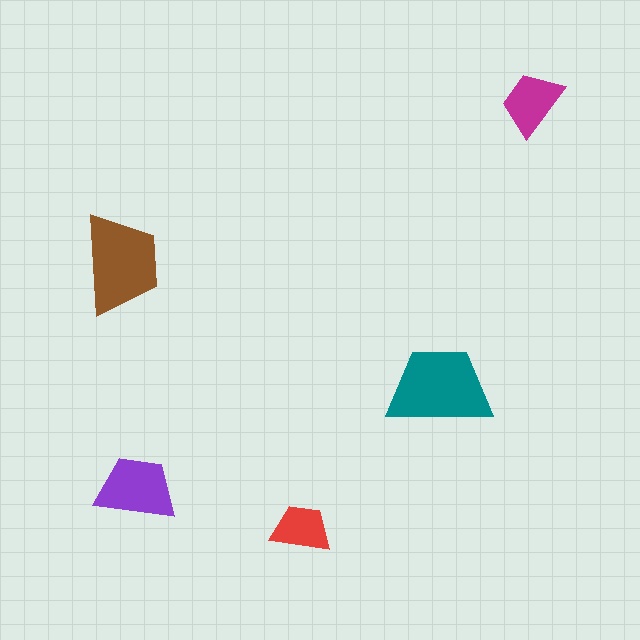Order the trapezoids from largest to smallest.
the teal one, the brown one, the purple one, the magenta one, the red one.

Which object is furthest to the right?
The magenta trapezoid is rightmost.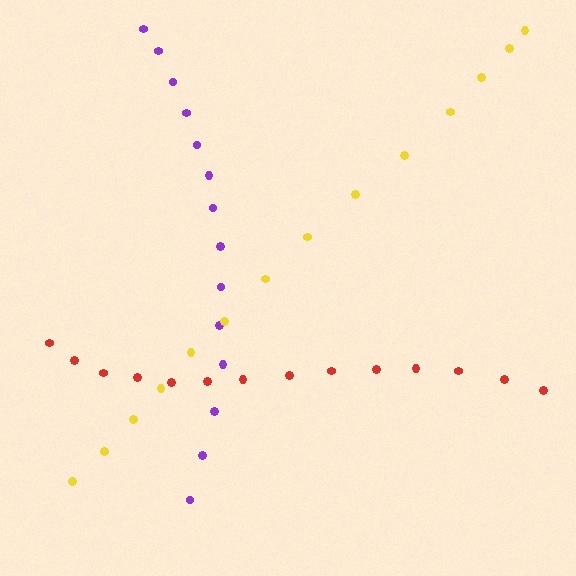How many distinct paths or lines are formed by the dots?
There are 3 distinct paths.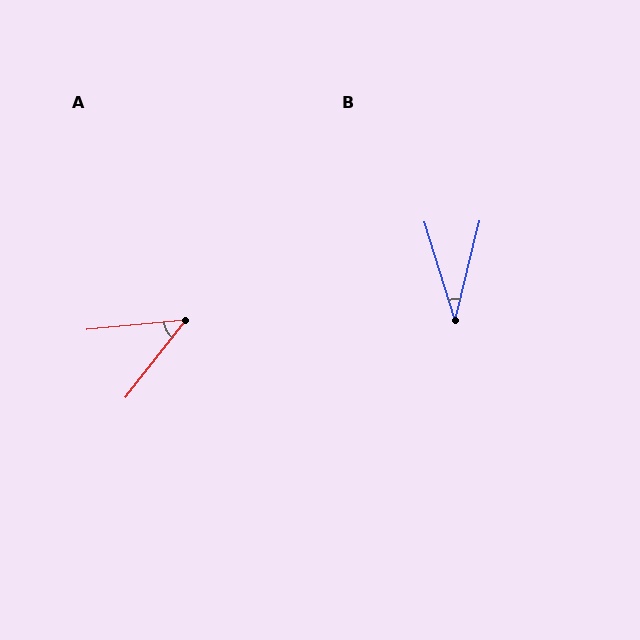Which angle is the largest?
A, at approximately 47 degrees.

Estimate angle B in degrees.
Approximately 31 degrees.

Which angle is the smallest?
B, at approximately 31 degrees.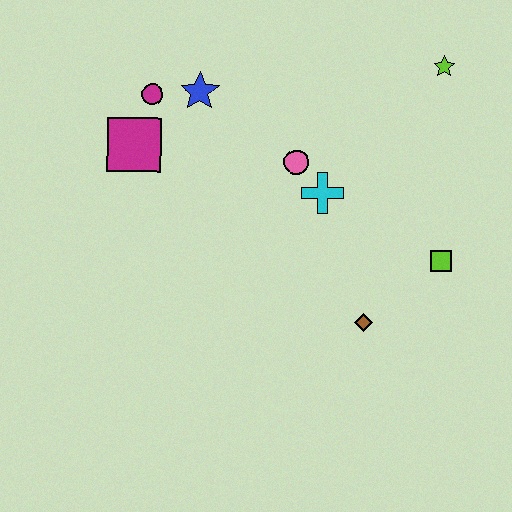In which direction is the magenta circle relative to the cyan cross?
The magenta circle is to the left of the cyan cross.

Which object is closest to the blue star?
The magenta circle is closest to the blue star.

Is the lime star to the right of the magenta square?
Yes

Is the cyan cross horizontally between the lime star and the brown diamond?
No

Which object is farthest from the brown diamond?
The magenta circle is farthest from the brown diamond.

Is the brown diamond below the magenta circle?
Yes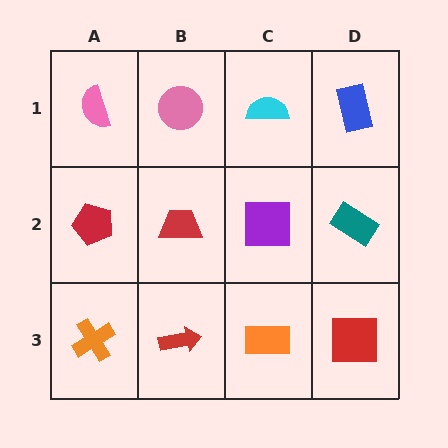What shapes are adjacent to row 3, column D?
A teal rectangle (row 2, column D), an orange rectangle (row 3, column C).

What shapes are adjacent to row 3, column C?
A purple square (row 2, column C), a red arrow (row 3, column B), a red square (row 3, column D).